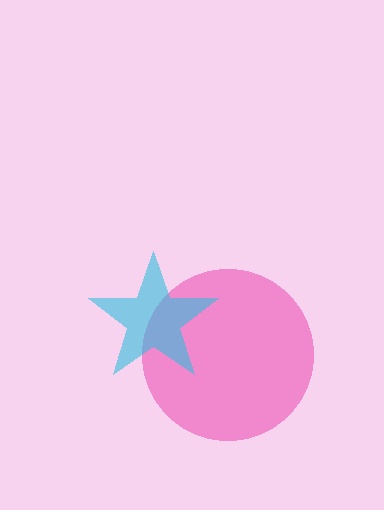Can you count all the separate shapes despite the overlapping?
Yes, there are 2 separate shapes.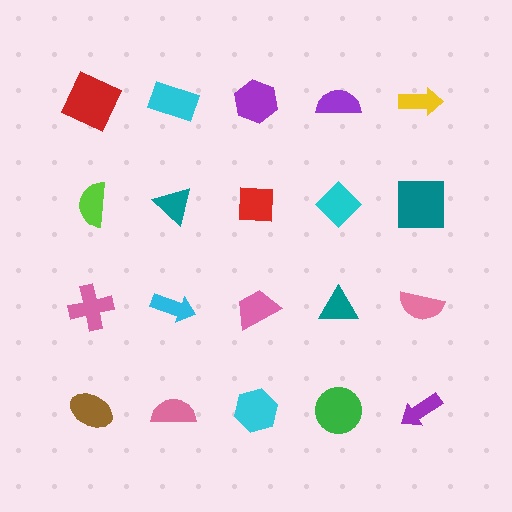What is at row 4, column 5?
A purple arrow.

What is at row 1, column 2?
A cyan rectangle.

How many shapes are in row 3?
5 shapes.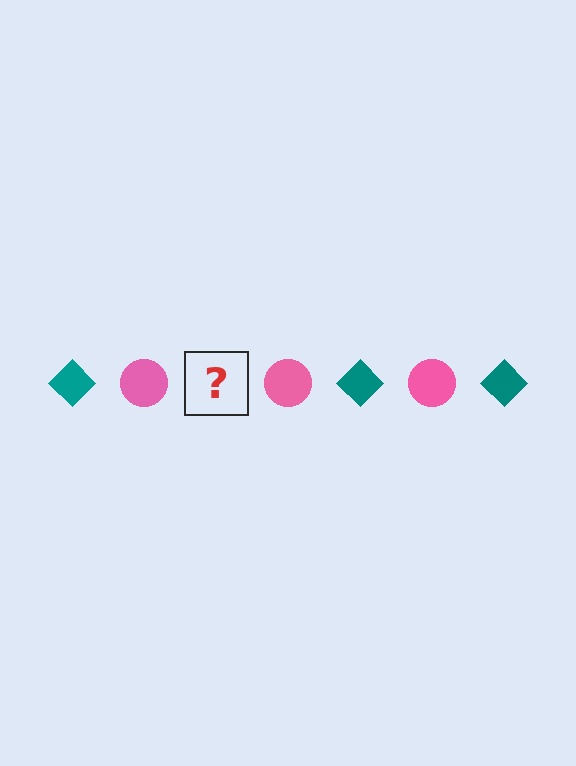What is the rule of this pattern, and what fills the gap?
The rule is that the pattern alternates between teal diamond and pink circle. The gap should be filled with a teal diamond.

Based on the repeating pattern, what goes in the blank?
The blank should be a teal diamond.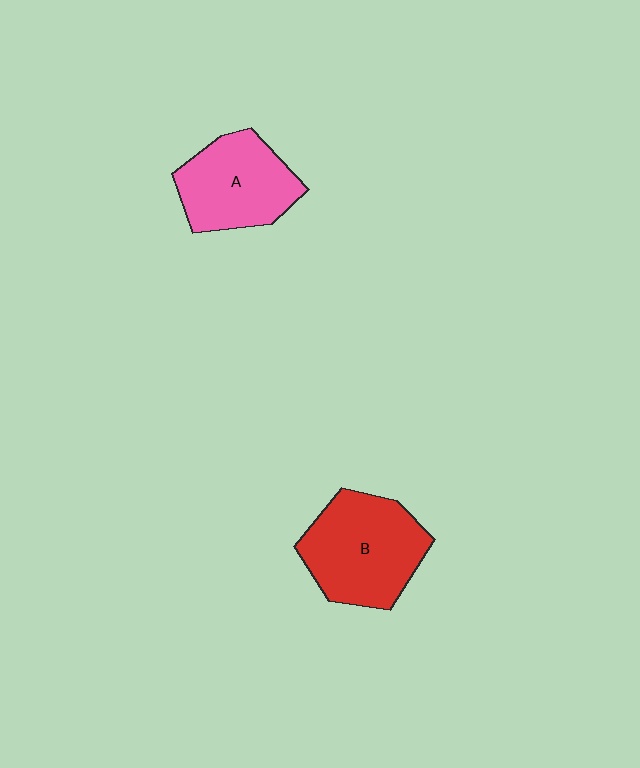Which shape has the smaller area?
Shape A (pink).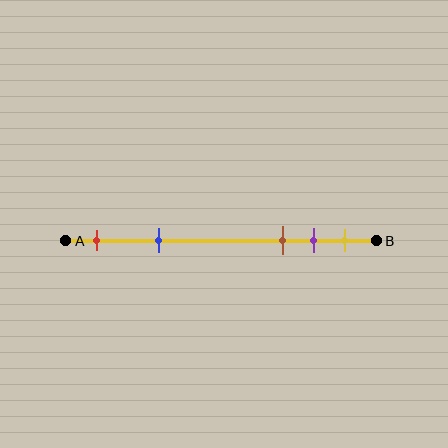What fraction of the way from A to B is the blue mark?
The blue mark is approximately 30% (0.3) of the way from A to B.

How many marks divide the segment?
There are 5 marks dividing the segment.